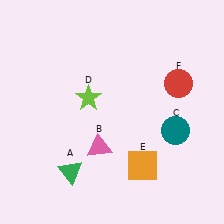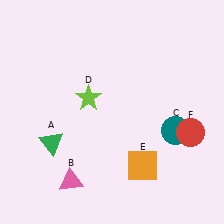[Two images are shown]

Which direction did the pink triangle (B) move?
The pink triangle (B) moved down.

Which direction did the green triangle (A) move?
The green triangle (A) moved up.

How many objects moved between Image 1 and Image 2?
3 objects moved between the two images.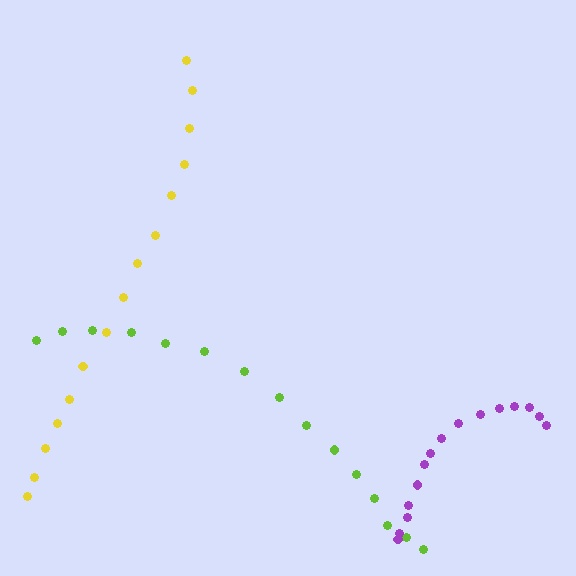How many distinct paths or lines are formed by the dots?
There are 3 distinct paths.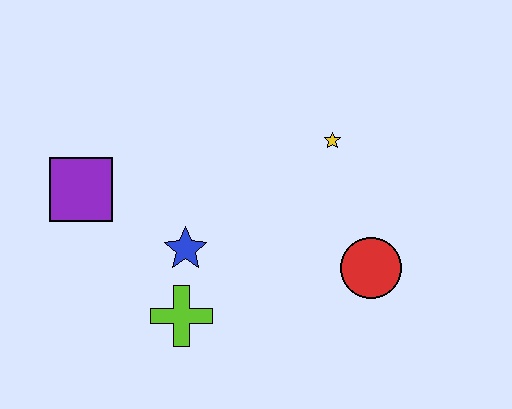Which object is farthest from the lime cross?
The yellow star is farthest from the lime cross.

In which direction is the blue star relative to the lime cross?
The blue star is above the lime cross.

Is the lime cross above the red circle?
No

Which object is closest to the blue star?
The lime cross is closest to the blue star.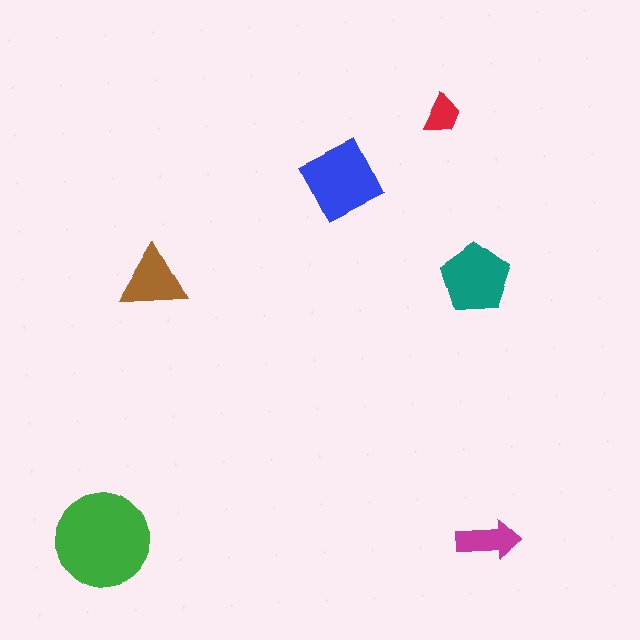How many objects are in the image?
There are 6 objects in the image.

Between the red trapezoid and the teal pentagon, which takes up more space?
The teal pentagon.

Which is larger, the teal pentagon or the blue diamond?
The blue diamond.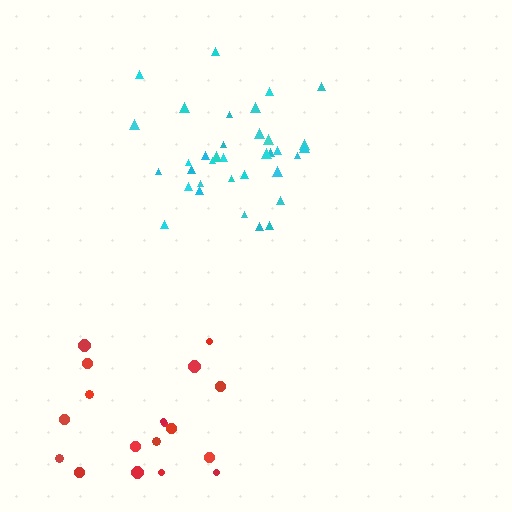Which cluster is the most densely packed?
Cyan.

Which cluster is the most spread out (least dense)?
Red.